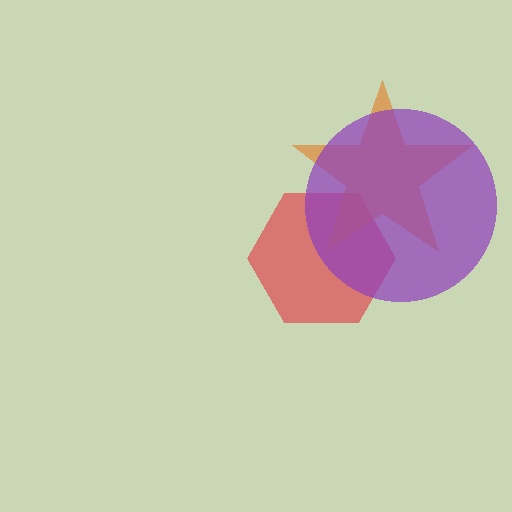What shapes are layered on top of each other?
The layered shapes are: a red hexagon, an orange star, a purple circle.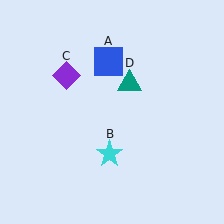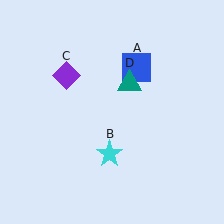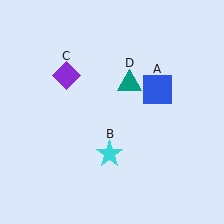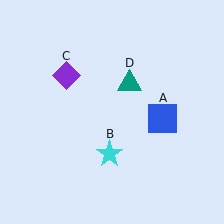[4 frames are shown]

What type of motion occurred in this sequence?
The blue square (object A) rotated clockwise around the center of the scene.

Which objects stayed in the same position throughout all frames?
Cyan star (object B) and purple diamond (object C) and teal triangle (object D) remained stationary.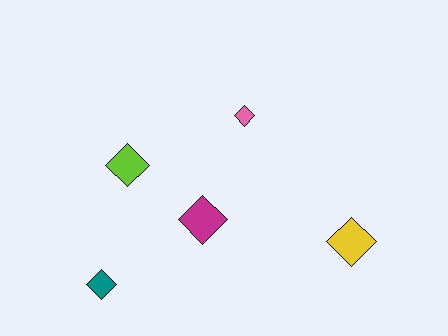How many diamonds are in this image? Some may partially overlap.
There are 5 diamonds.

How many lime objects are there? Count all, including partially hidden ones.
There is 1 lime object.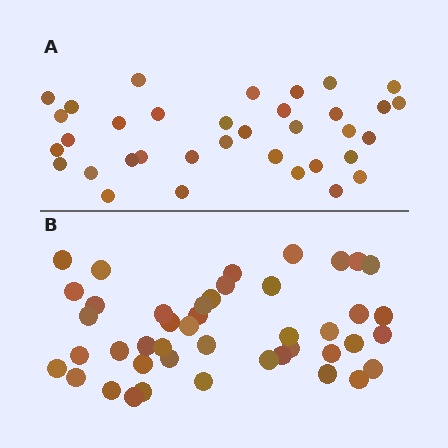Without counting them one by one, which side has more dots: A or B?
Region B (the bottom region) has more dots.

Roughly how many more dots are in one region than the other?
Region B has roughly 8 or so more dots than region A.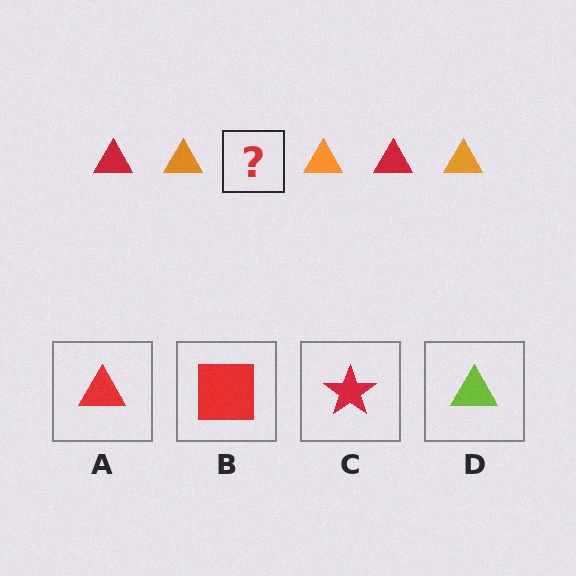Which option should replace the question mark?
Option A.